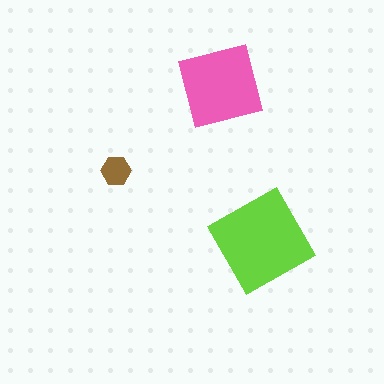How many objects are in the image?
There are 3 objects in the image.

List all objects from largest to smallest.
The lime diamond, the pink square, the brown hexagon.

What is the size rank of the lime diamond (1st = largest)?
1st.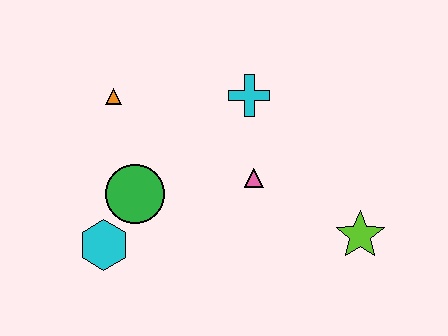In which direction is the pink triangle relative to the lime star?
The pink triangle is to the left of the lime star.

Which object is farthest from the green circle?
The lime star is farthest from the green circle.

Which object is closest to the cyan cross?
The pink triangle is closest to the cyan cross.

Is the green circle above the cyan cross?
No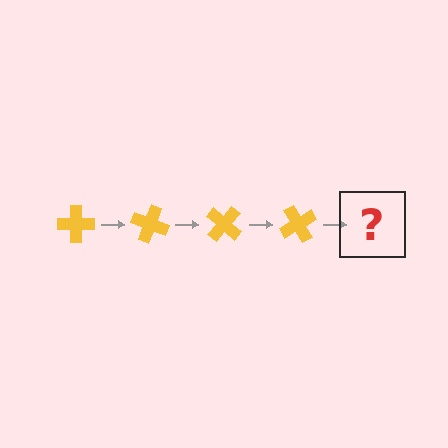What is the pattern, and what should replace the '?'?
The pattern is that the cross rotates 20 degrees each step. The '?' should be a yellow cross rotated 80 degrees.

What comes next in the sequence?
The next element should be a yellow cross rotated 80 degrees.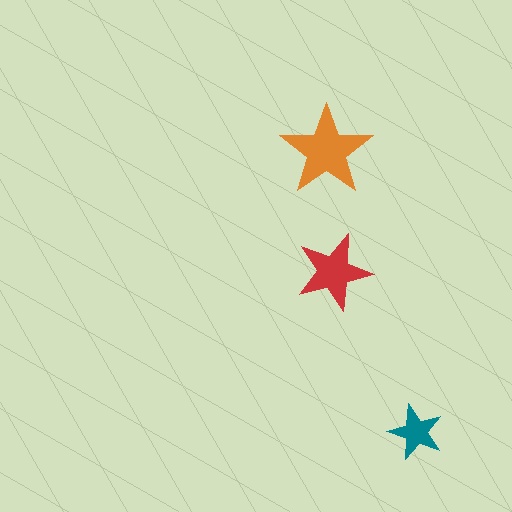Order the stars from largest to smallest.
the orange one, the red one, the teal one.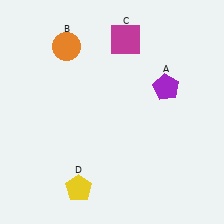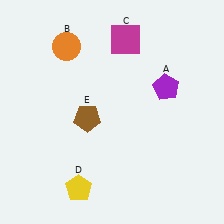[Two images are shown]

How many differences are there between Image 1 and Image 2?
There is 1 difference between the two images.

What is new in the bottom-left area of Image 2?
A brown pentagon (E) was added in the bottom-left area of Image 2.